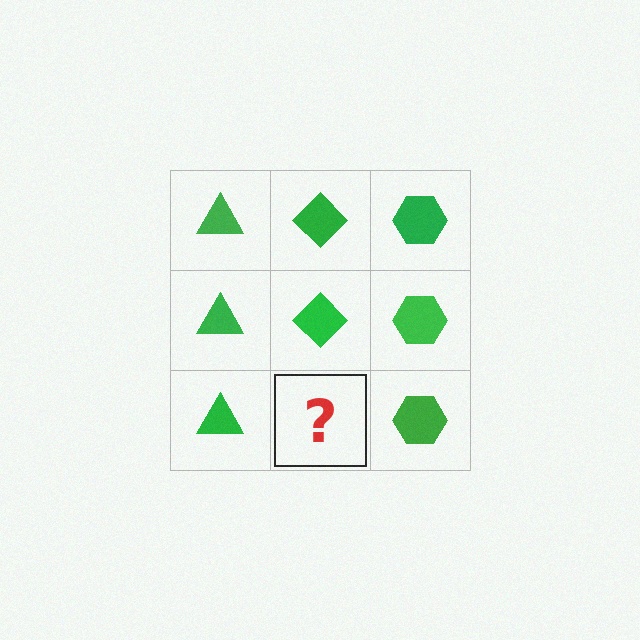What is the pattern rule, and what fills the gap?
The rule is that each column has a consistent shape. The gap should be filled with a green diamond.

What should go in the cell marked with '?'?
The missing cell should contain a green diamond.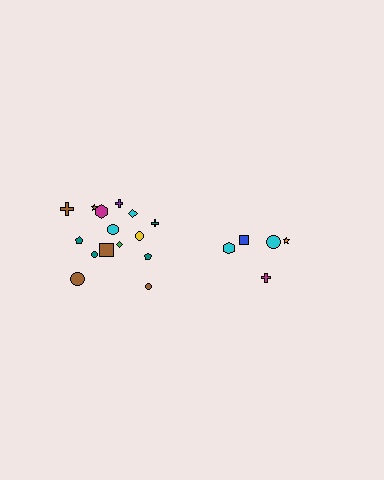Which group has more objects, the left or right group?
The left group.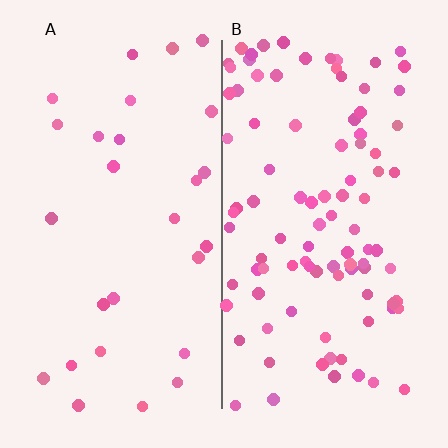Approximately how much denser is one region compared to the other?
Approximately 3.4× — region B over region A.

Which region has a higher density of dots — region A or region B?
B (the right).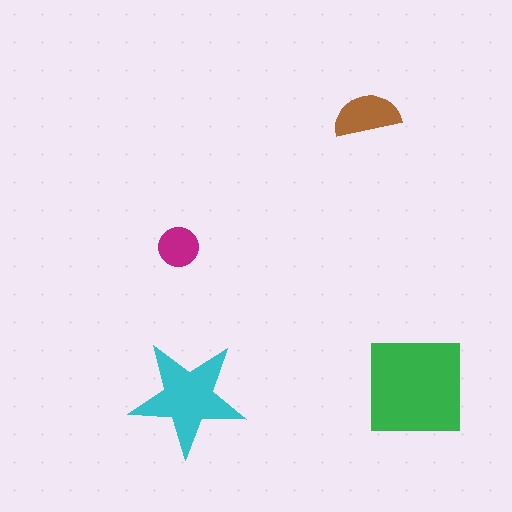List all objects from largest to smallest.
The green square, the cyan star, the brown semicircle, the magenta circle.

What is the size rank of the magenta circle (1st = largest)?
4th.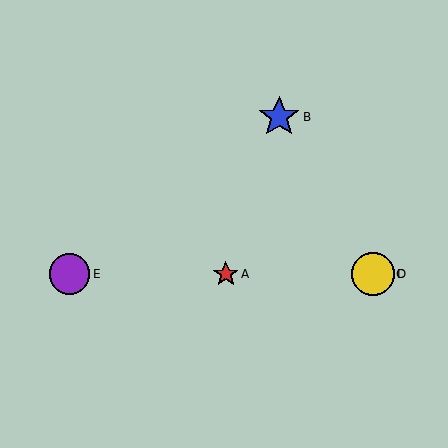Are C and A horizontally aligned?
Yes, both are at y≈274.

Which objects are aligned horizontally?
Objects A, C, D, E are aligned horizontally.